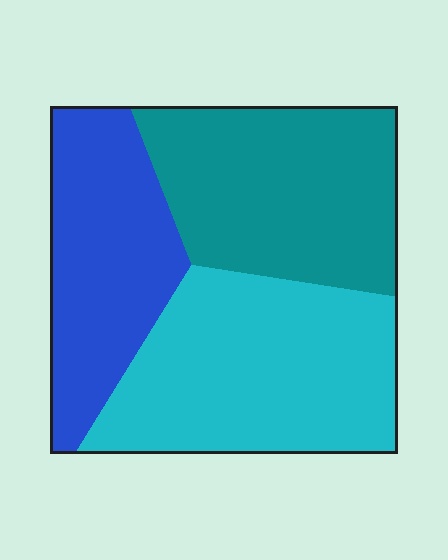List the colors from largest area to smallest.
From largest to smallest: cyan, teal, blue.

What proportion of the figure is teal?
Teal takes up between a third and a half of the figure.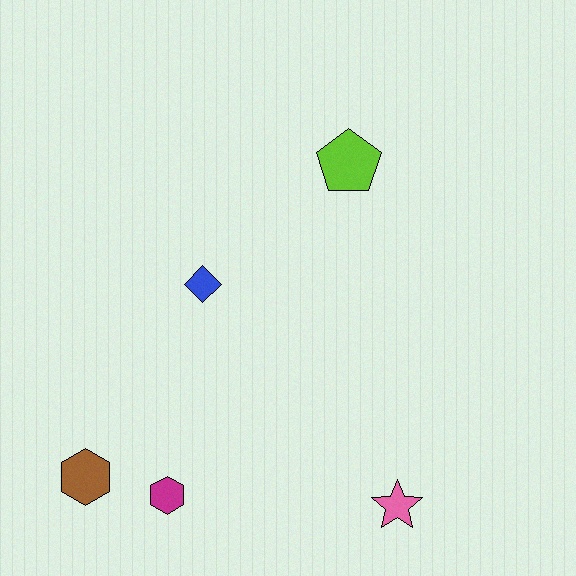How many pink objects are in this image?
There is 1 pink object.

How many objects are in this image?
There are 5 objects.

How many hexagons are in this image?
There are 2 hexagons.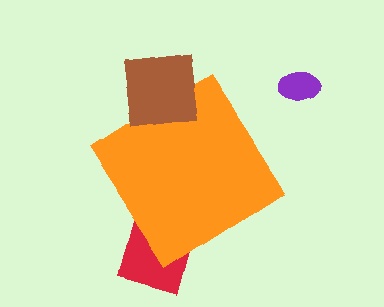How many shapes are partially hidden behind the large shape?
1 shape is partially hidden.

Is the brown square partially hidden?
No, the brown square is fully visible.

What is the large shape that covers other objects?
An orange diamond.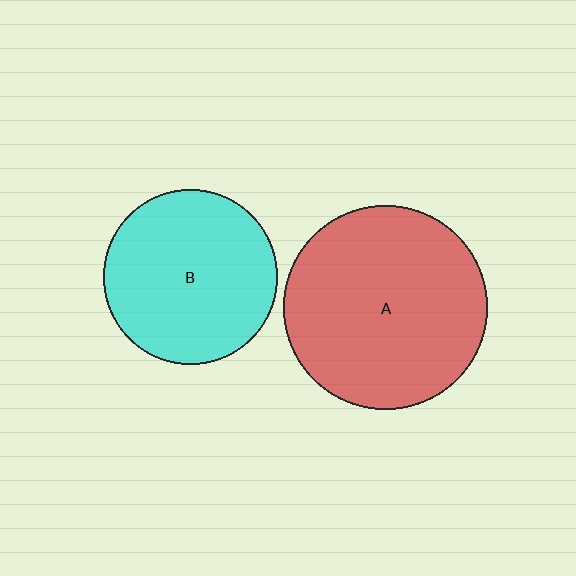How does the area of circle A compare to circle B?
Approximately 1.4 times.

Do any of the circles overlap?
No, none of the circles overlap.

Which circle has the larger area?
Circle A (red).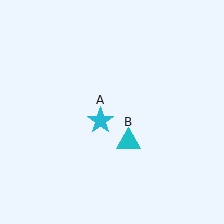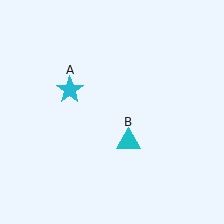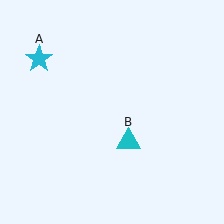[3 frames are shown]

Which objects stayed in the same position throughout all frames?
Cyan triangle (object B) remained stationary.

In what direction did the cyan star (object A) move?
The cyan star (object A) moved up and to the left.